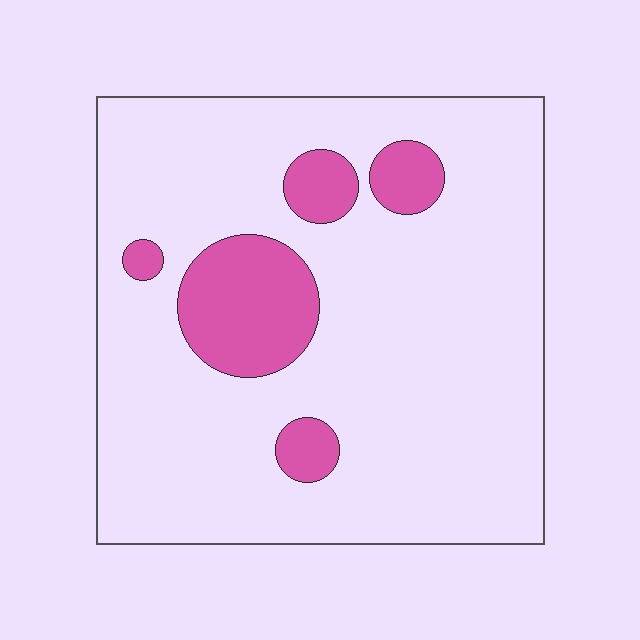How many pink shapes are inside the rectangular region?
5.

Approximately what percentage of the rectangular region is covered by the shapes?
Approximately 15%.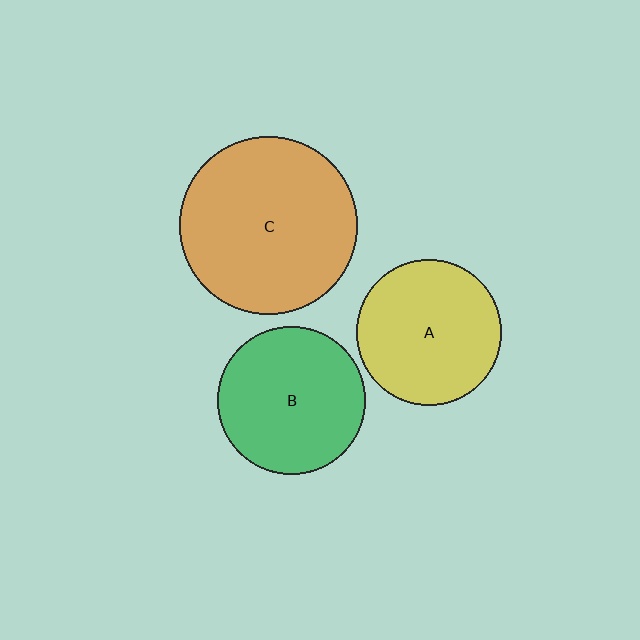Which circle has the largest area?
Circle C (orange).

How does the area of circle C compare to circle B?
Approximately 1.4 times.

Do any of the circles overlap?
No, none of the circles overlap.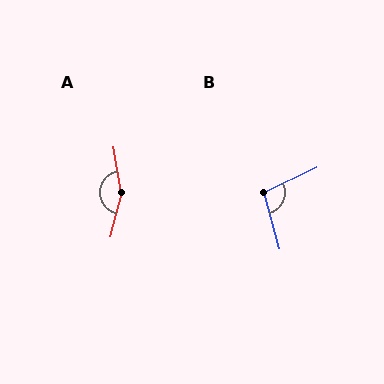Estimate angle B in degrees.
Approximately 100 degrees.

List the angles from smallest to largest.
B (100°), A (155°).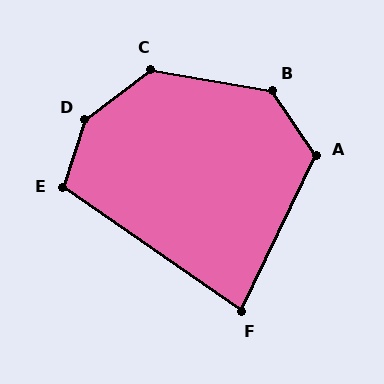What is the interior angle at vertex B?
Approximately 134 degrees (obtuse).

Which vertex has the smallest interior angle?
F, at approximately 81 degrees.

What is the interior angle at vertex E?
Approximately 107 degrees (obtuse).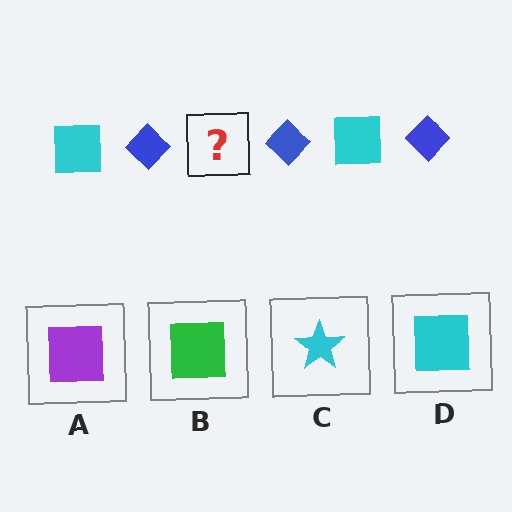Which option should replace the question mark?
Option D.